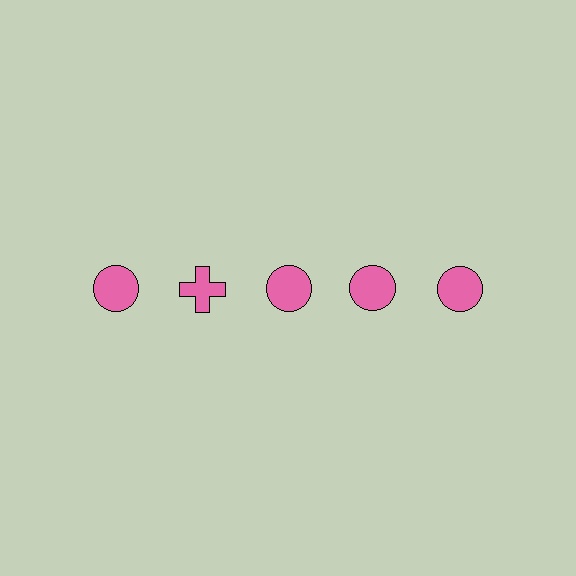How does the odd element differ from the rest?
It has a different shape: cross instead of circle.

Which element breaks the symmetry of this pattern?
The pink cross in the top row, second from left column breaks the symmetry. All other shapes are pink circles.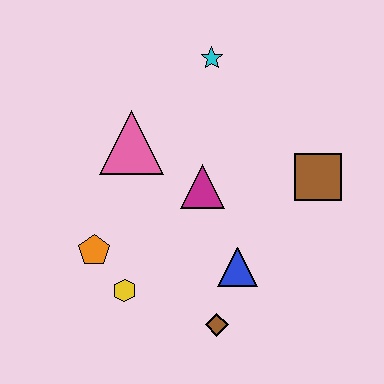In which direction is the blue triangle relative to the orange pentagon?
The blue triangle is to the right of the orange pentagon.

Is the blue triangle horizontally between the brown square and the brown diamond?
Yes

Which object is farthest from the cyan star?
The brown diamond is farthest from the cyan star.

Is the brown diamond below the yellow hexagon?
Yes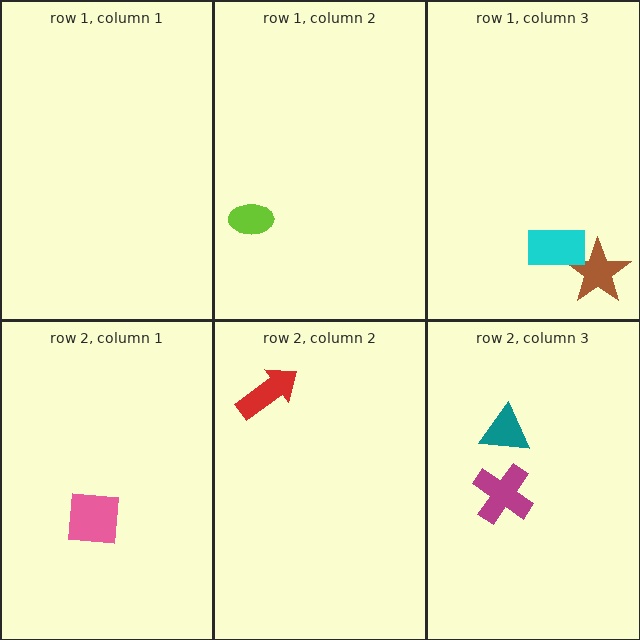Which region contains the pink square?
The row 2, column 1 region.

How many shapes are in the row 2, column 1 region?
1.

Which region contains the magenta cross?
The row 2, column 3 region.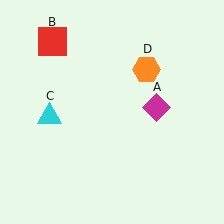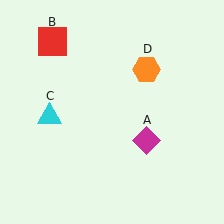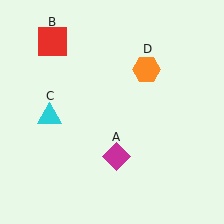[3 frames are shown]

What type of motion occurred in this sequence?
The magenta diamond (object A) rotated clockwise around the center of the scene.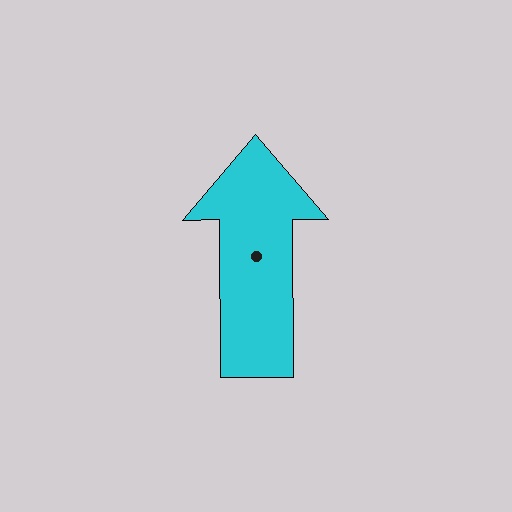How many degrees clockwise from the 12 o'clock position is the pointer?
Approximately 360 degrees.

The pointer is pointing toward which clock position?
Roughly 12 o'clock.